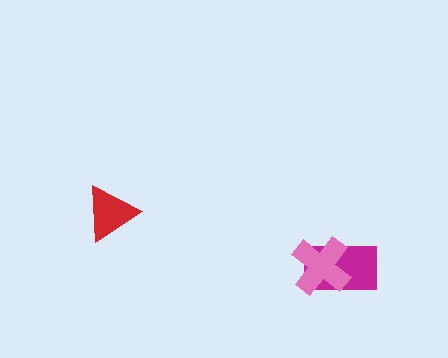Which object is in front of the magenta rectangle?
The pink cross is in front of the magenta rectangle.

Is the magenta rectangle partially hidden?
Yes, it is partially covered by another shape.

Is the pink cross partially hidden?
No, no other shape covers it.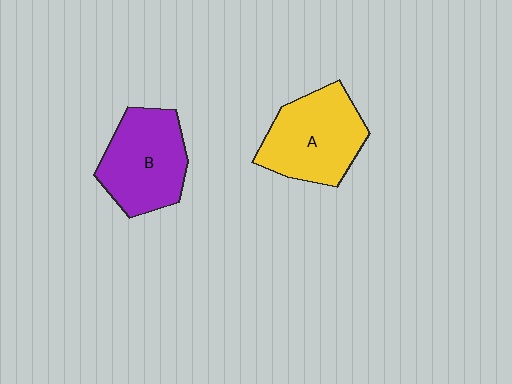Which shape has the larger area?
Shape A (yellow).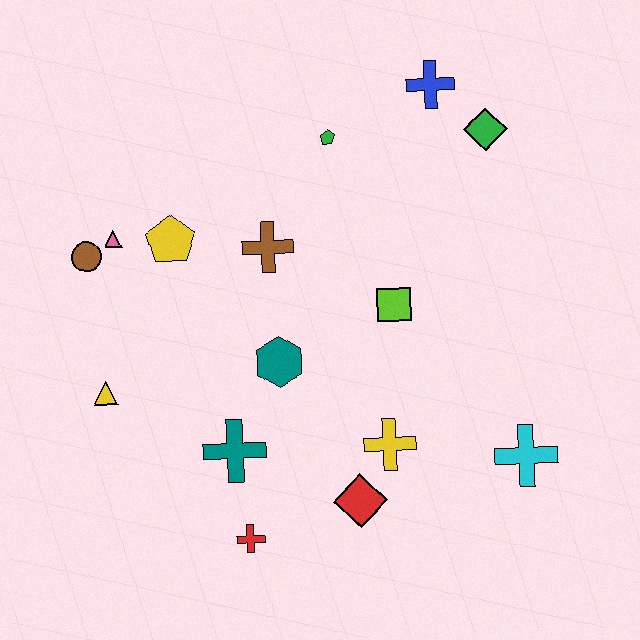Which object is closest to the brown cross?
The yellow pentagon is closest to the brown cross.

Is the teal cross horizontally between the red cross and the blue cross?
No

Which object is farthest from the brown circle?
The cyan cross is farthest from the brown circle.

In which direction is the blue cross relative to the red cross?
The blue cross is above the red cross.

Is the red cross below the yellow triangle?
Yes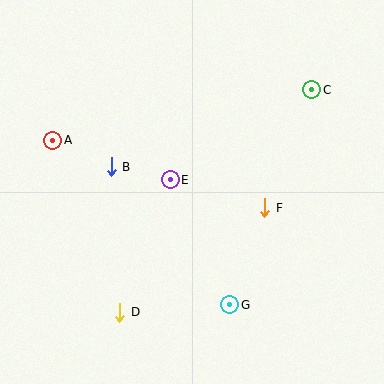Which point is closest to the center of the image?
Point E at (170, 180) is closest to the center.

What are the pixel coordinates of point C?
Point C is at (312, 90).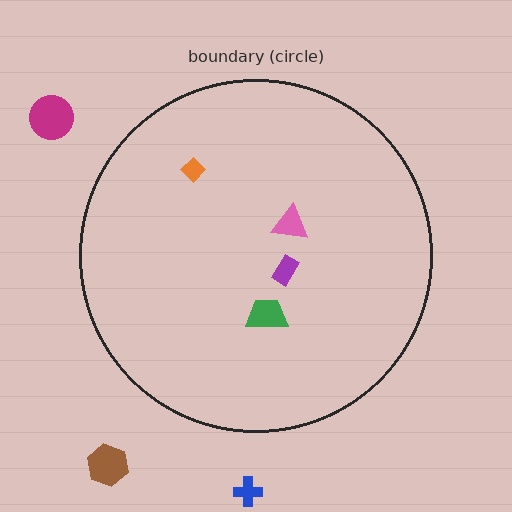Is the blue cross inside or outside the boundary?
Outside.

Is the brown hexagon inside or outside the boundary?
Outside.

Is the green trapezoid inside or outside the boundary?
Inside.